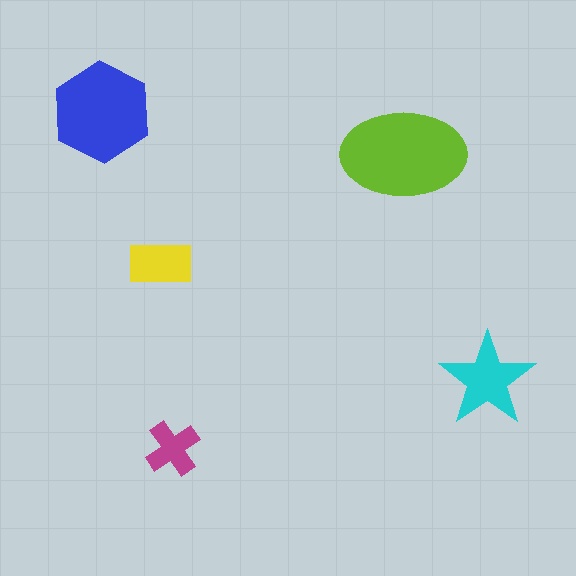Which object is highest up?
The blue hexagon is topmost.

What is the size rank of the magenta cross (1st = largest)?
5th.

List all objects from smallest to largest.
The magenta cross, the yellow rectangle, the cyan star, the blue hexagon, the lime ellipse.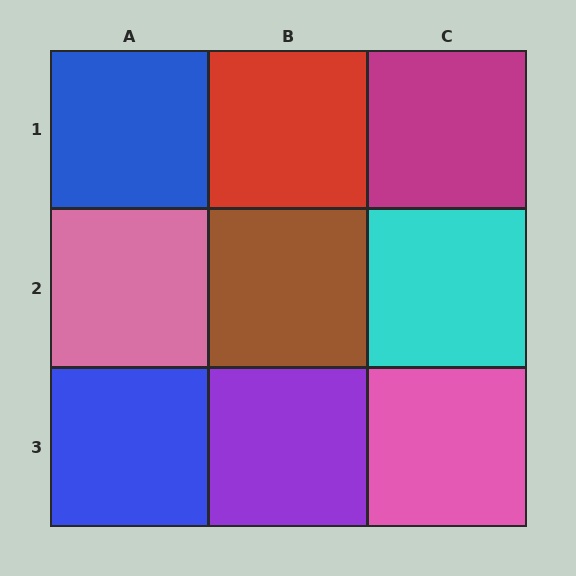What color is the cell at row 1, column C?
Magenta.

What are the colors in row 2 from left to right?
Pink, brown, cyan.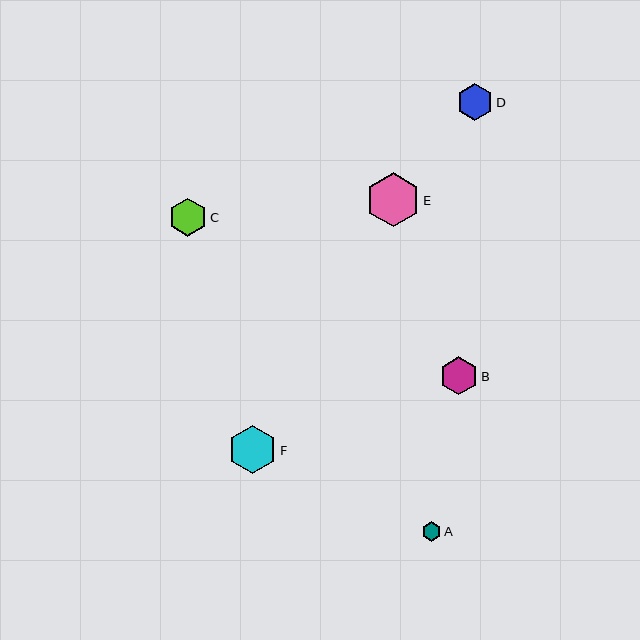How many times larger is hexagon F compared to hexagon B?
Hexagon F is approximately 1.3 times the size of hexagon B.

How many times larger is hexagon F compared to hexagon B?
Hexagon F is approximately 1.3 times the size of hexagon B.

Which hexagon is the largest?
Hexagon E is the largest with a size of approximately 54 pixels.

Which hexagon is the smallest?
Hexagon A is the smallest with a size of approximately 19 pixels.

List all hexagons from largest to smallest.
From largest to smallest: E, F, B, C, D, A.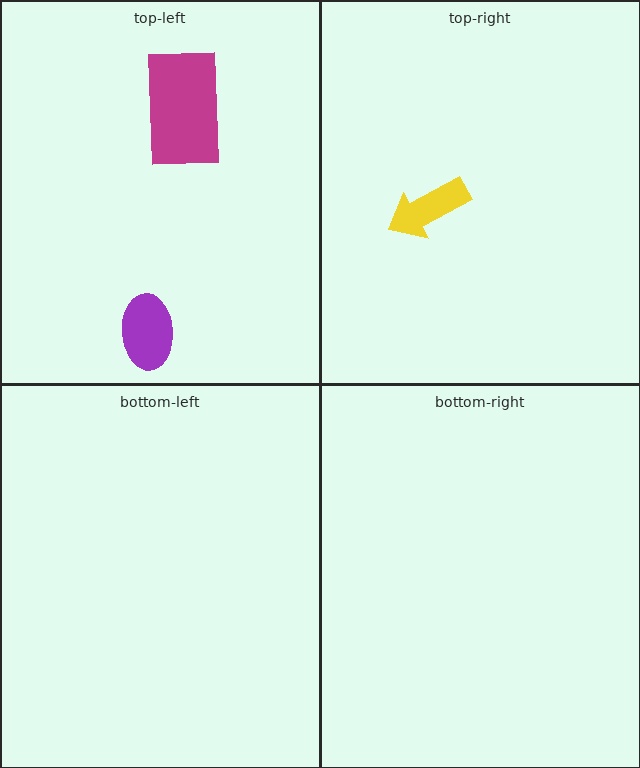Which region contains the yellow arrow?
The top-right region.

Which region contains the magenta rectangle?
The top-left region.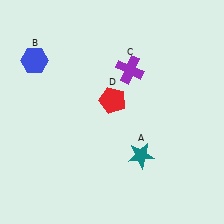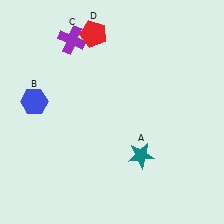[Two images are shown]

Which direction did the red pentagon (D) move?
The red pentagon (D) moved up.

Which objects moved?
The objects that moved are: the blue hexagon (B), the purple cross (C), the red pentagon (D).